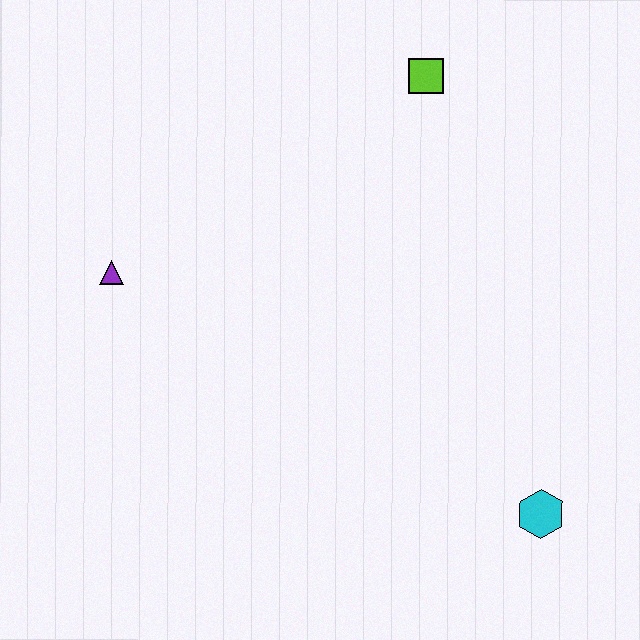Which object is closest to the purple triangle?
The lime square is closest to the purple triangle.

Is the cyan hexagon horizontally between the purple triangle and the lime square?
No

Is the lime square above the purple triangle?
Yes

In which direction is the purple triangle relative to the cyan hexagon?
The purple triangle is to the left of the cyan hexagon.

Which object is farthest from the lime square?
The cyan hexagon is farthest from the lime square.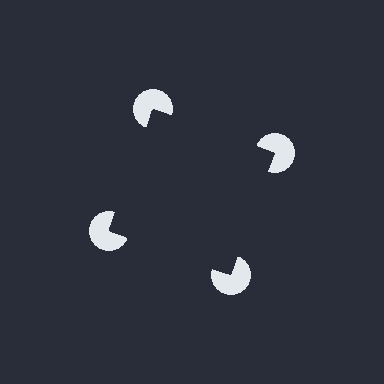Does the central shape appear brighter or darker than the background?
It typically appears slightly darker than the background, even though no actual brightness change is drawn.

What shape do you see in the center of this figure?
An illusory square — its edges are inferred from the aligned wedge cuts in the pac-man discs, not physically drawn.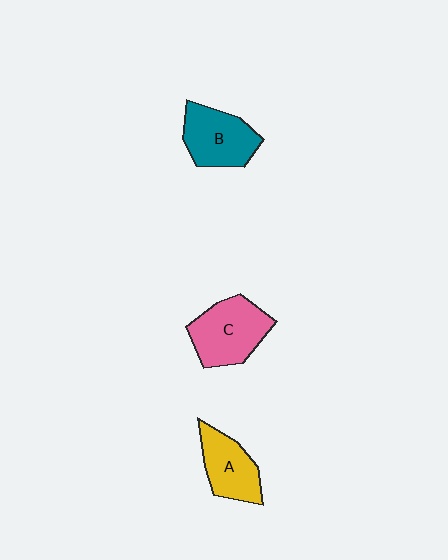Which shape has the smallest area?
Shape A (yellow).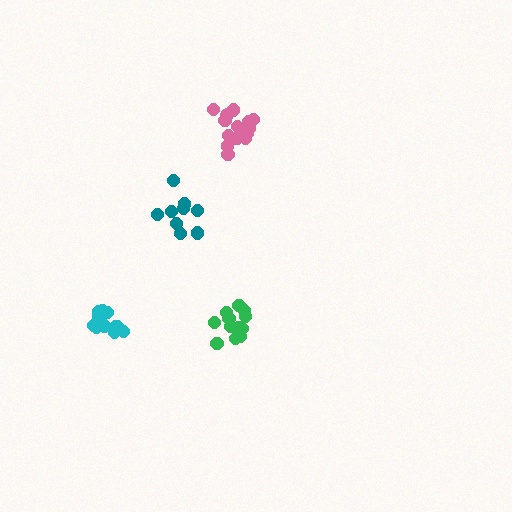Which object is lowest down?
The green cluster is bottommost.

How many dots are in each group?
Group 1: 9 dots, Group 2: 12 dots, Group 3: 15 dots, Group 4: 11 dots (47 total).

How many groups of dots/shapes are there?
There are 4 groups.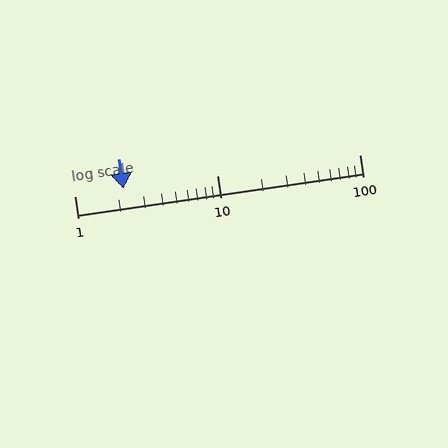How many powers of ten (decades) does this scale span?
The scale spans 2 decades, from 1 to 100.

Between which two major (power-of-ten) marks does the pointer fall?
The pointer is between 1 and 10.